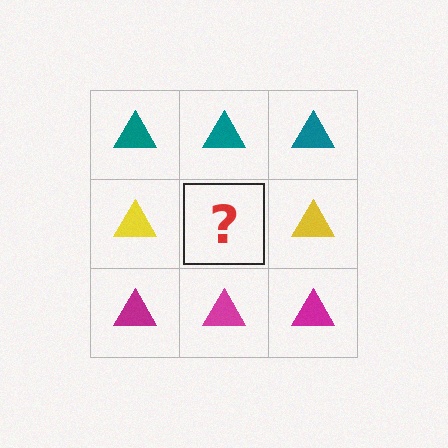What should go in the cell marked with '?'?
The missing cell should contain a yellow triangle.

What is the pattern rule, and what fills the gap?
The rule is that each row has a consistent color. The gap should be filled with a yellow triangle.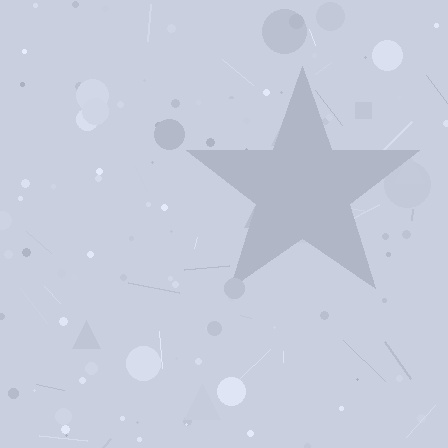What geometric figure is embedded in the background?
A star is embedded in the background.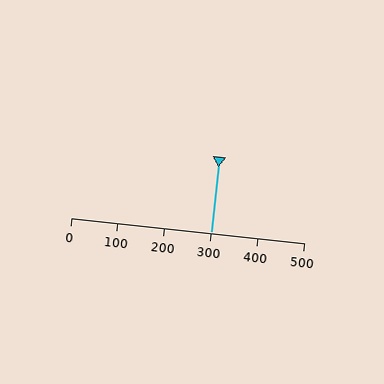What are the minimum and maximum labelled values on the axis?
The axis runs from 0 to 500.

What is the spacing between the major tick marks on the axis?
The major ticks are spaced 100 apart.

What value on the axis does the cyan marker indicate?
The marker indicates approximately 300.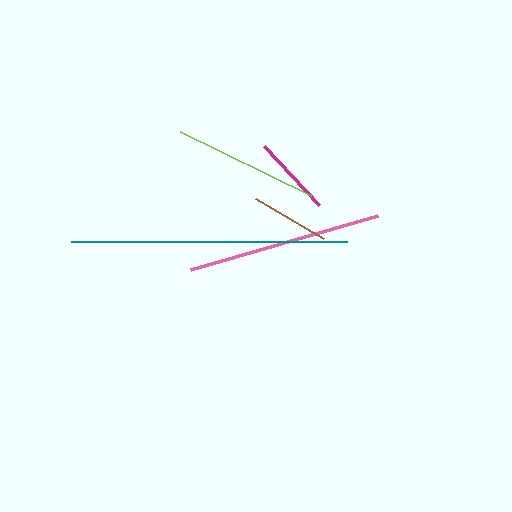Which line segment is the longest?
The teal line is the longest at approximately 277 pixels.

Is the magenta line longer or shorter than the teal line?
The teal line is longer than the magenta line.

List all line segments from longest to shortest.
From longest to shortest: teal, pink, lime, magenta, brown.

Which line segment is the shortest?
The brown line is the shortest at approximately 78 pixels.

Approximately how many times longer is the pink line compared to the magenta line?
The pink line is approximately 2.4 times the length of the magenta line.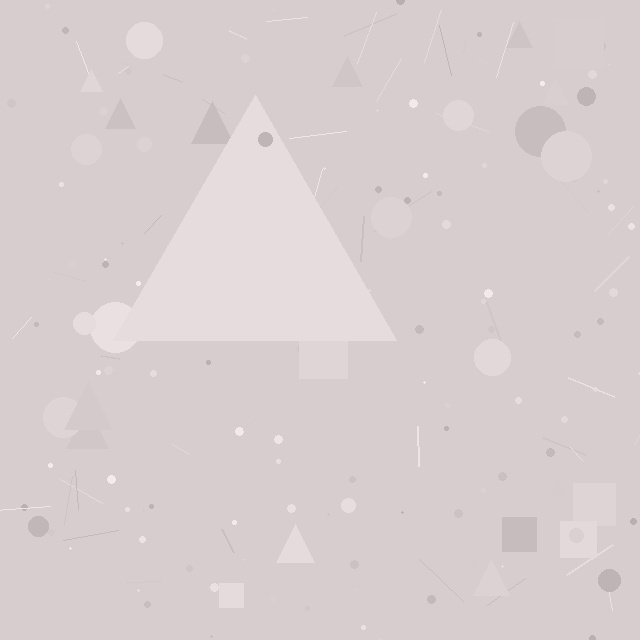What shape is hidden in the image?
A triangle is hidden in the image.